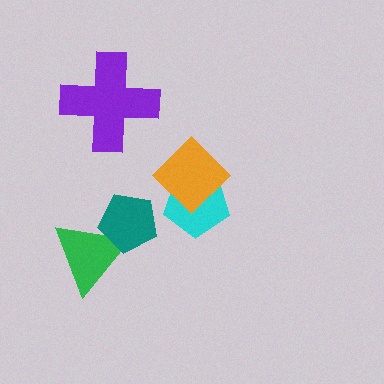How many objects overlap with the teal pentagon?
1 object overlaps with the teal pentagon.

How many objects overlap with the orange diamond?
1 object overlaps with the orange diamond.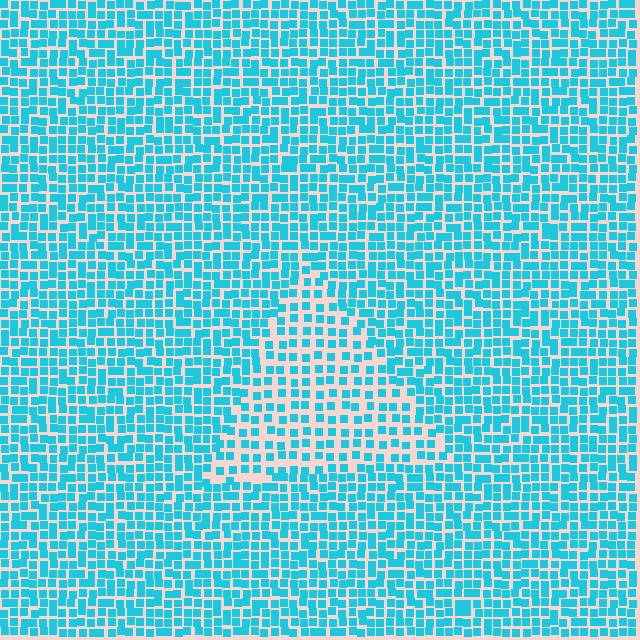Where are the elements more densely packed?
The elements are more densely packed outside the triangle boundary.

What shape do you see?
I see a triangle.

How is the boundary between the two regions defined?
The boundary is defined by a change in element density (approximately 1.7x ratio). All elements are the same color, size, and shape.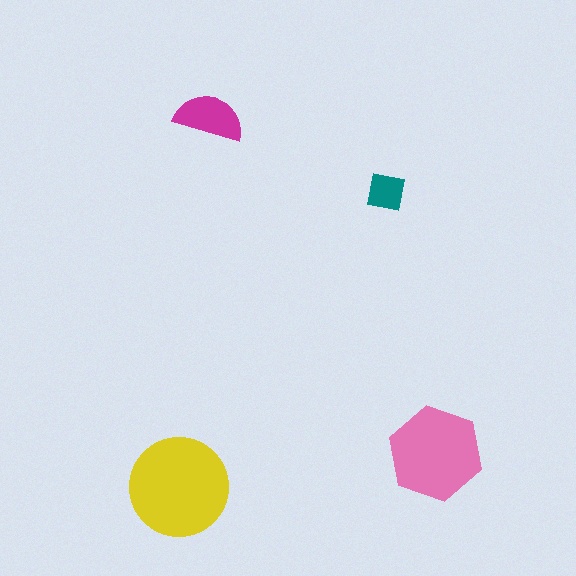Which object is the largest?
The yellow circle.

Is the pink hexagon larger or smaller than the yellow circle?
Smaller.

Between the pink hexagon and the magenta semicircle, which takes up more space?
The pink hexagon.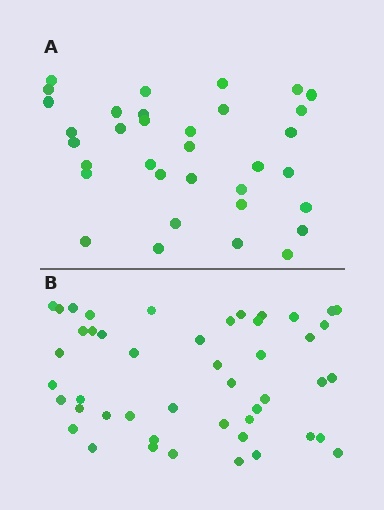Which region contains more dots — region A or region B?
Region B (the bottom region) has more dots.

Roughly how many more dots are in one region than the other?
Region B has approximately 15 more dots than region A.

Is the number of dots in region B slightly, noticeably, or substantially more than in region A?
Region B has noticeably more, but not dramatically so. The ratio is roughly 1.4 to 1.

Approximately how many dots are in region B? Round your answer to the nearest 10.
About 50 dots. (The exact count is 47, which rounds to 50.)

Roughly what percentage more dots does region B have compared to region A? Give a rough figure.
About 40% more.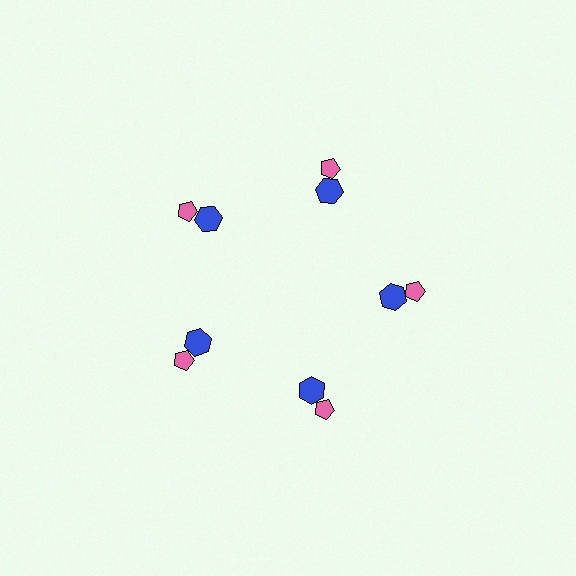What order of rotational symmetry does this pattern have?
This pattern has 5-fold rotational symmetry.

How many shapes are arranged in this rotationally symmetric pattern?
There are 10 shapes, arranged in 5 groups of 2.